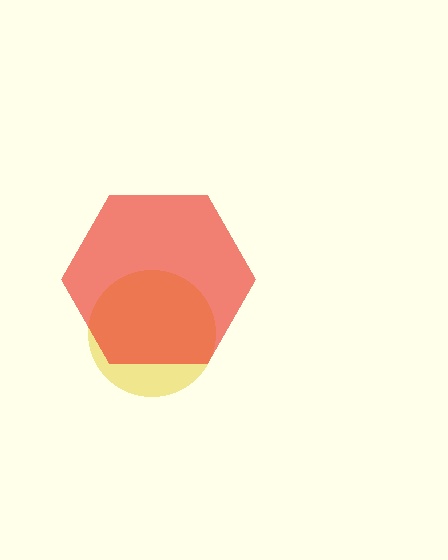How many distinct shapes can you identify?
There are 2 distinct shapes: a yellow circle, a red hexagon.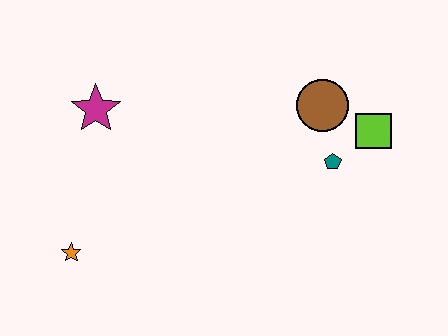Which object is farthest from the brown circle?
The orange star is farthest from the brown circle.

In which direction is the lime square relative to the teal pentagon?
The lime square is to the right of the teal pentagon.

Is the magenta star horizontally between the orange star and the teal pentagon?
Yes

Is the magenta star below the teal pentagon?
No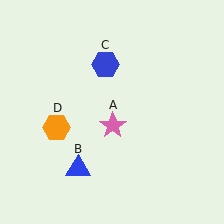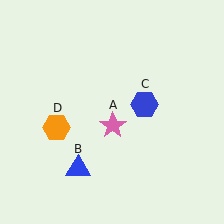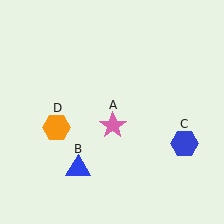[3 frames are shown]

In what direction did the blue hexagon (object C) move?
The blue hexagon (object C) moved down and to the right.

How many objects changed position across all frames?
1 object changed position: blue hexagon (object C).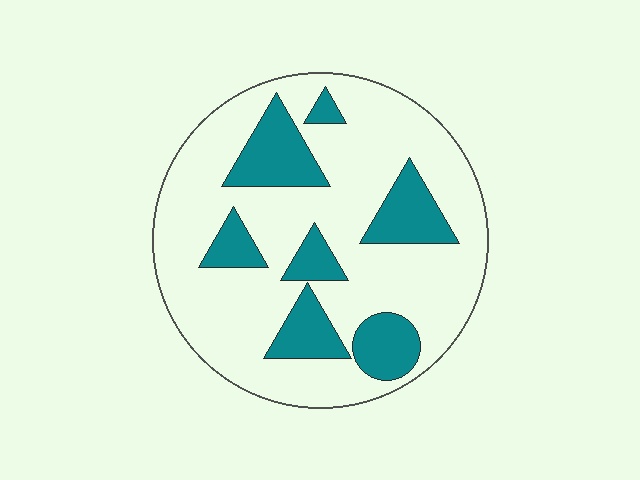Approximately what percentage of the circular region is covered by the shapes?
Approximately 25%.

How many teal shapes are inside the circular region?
7.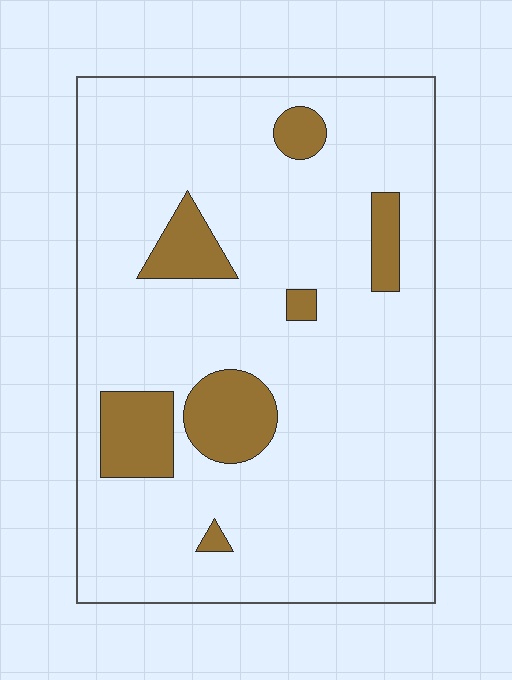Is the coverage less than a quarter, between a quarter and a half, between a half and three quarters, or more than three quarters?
Less than a quarter.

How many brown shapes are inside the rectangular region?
7.